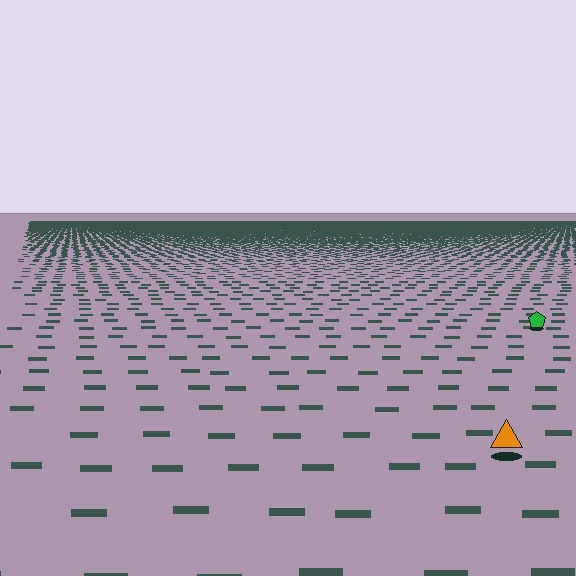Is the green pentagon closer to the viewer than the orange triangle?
No. The orange triangle is closer — you can tell from the texture gradient: the ground texture is coarser near it.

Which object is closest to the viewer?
The orange triangle is closest. The texture marks near it are larger and more spread out.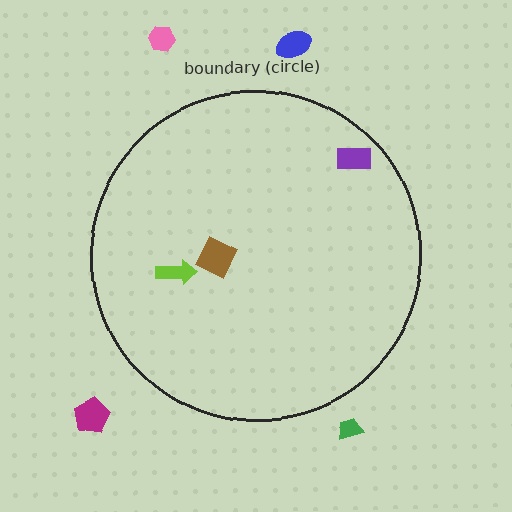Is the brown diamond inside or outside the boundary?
Inside.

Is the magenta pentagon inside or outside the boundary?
Outside.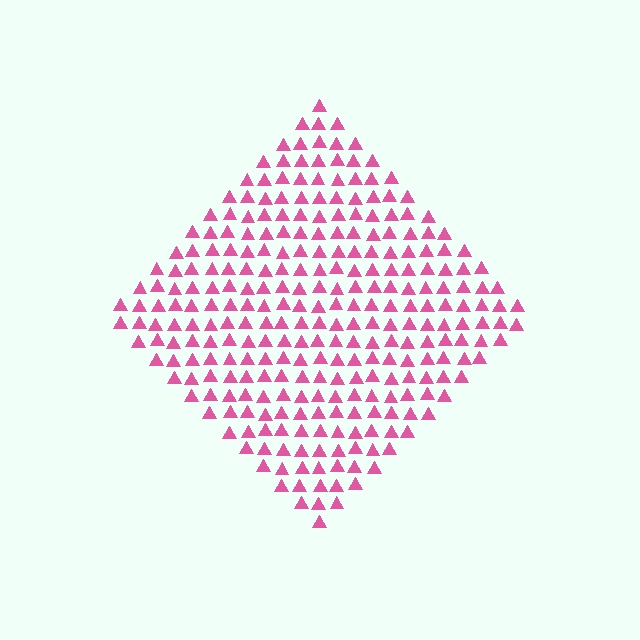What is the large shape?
The large shape is a diamond.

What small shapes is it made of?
It is made of small triangles.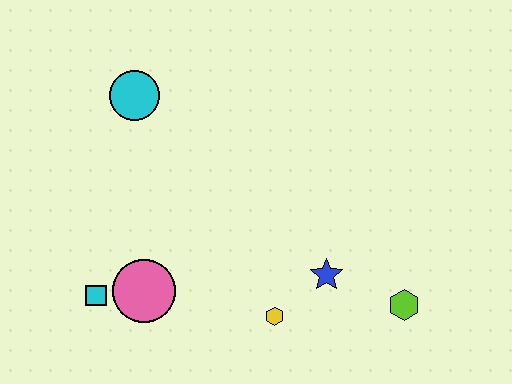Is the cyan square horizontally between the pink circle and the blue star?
No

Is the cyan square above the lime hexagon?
Yes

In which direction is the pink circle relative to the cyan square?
The pink circle is to the right of the cyan square.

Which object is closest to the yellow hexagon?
The blue star is closest to the yellow hexagon.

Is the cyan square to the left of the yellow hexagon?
Yes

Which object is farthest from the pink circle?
The lime hexagon is farthest from the pink circle.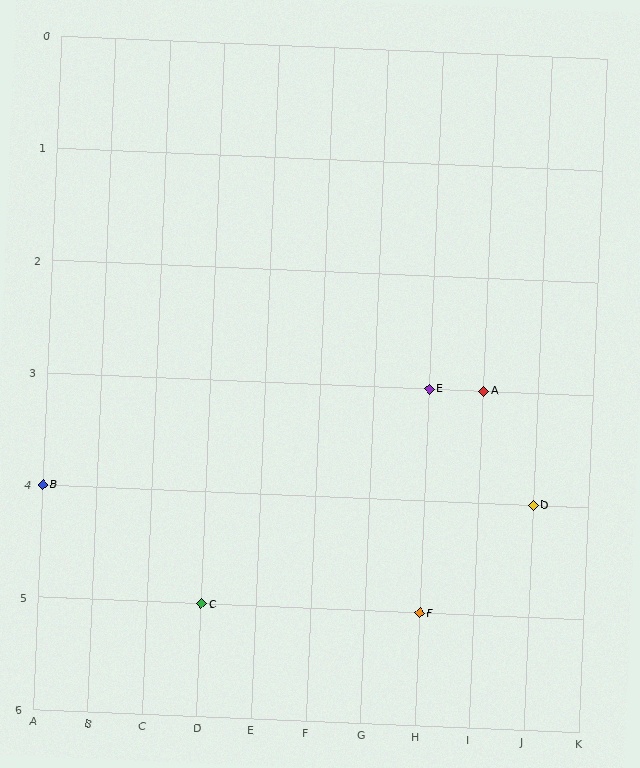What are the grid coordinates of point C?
Point C is at grid coordinates (D, 5).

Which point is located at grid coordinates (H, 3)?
Point E is at (H, 3).